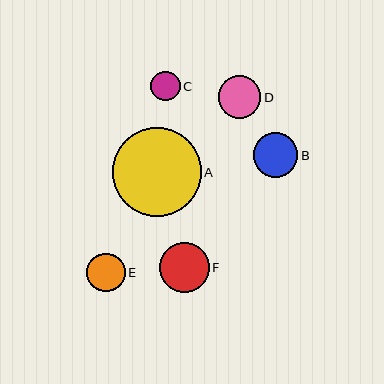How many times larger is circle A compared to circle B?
Circle A is approximately 2.0 times the size of circle B.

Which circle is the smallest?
Circle C is the smallest with a size of approximately 30 pixels.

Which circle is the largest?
Circle A is the largest with a size of approximately 88 pixels.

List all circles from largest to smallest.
From largest to smallest: A, F, B, D, E, C.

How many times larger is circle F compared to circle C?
Circle F is approximately 1.7 times the size of circle C.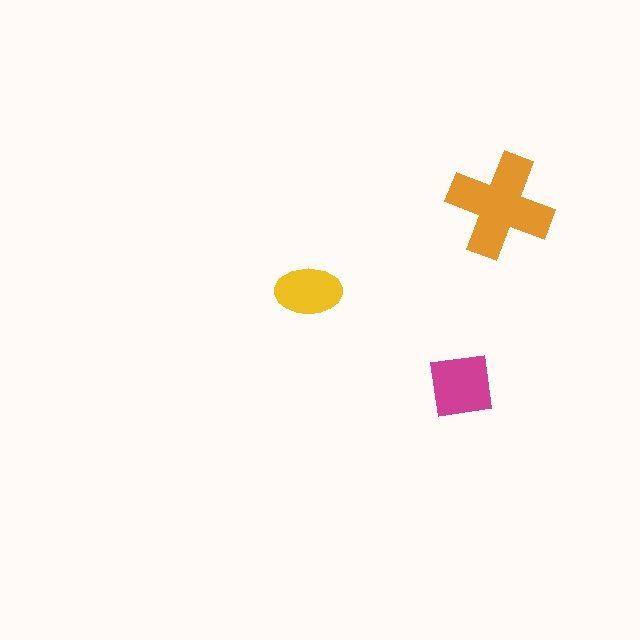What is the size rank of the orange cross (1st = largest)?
1st.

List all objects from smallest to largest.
The yellow ellipse, the magenta square, the orange cross.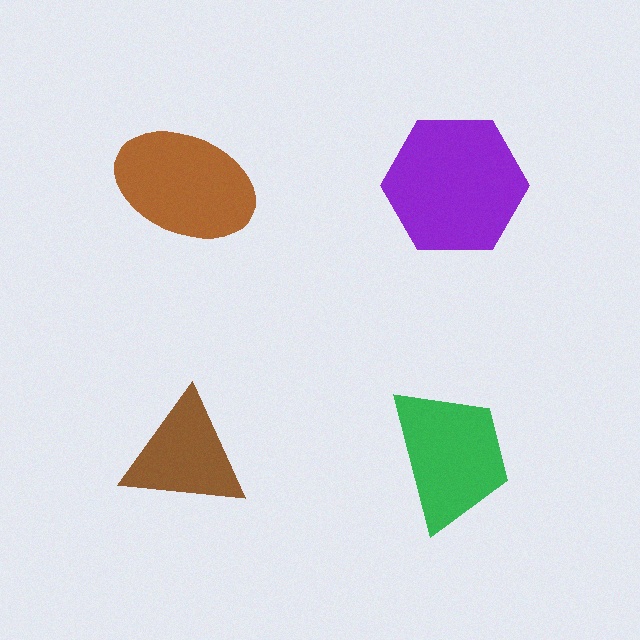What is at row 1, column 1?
A brown ellipse.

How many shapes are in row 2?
2 shapes.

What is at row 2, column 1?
A brown triangle.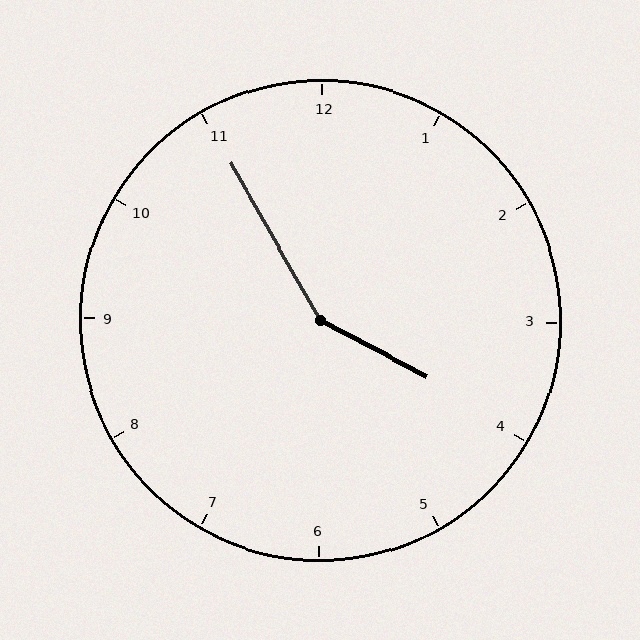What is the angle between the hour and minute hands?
Approximately 148 degrees.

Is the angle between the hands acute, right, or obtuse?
It is obtuse.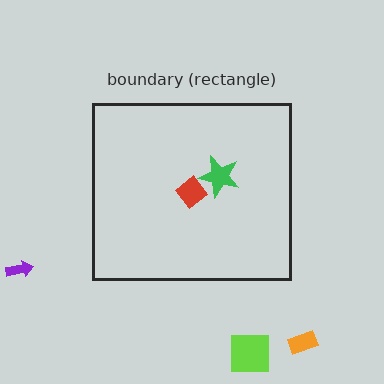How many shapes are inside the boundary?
2 inside, 3 outside.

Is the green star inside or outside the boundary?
Inside.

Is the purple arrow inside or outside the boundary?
Outside.